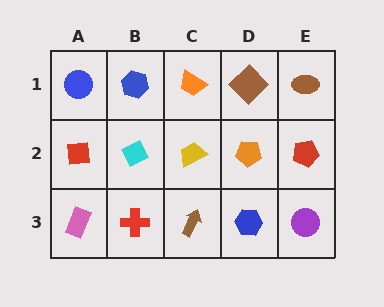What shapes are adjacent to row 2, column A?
A blue circle (row 1, column A), a pink rectangle (row 3, column A), a cyan diamond (row 2, column B).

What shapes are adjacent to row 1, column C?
A yellow trapezoid (row 2, column C), a blue hexagon (row 1, column B), a brown diamond (row 1, column D).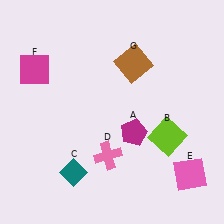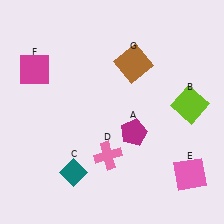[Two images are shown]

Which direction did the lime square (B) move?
The lime square (B) moved up.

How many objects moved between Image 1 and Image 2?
1 object moved between the two images.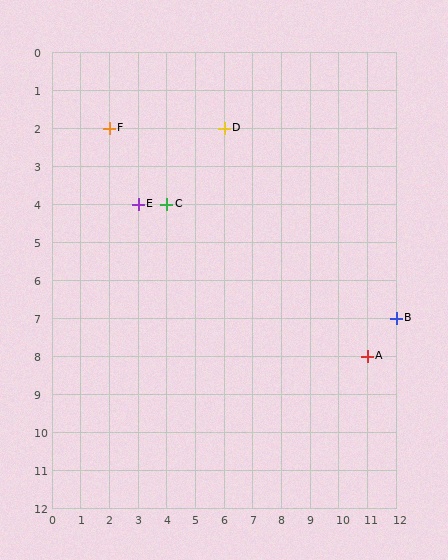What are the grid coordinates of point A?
Point A is at grid coordinates (11, 8).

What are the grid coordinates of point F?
Point F is at grid coordinates (2, 2).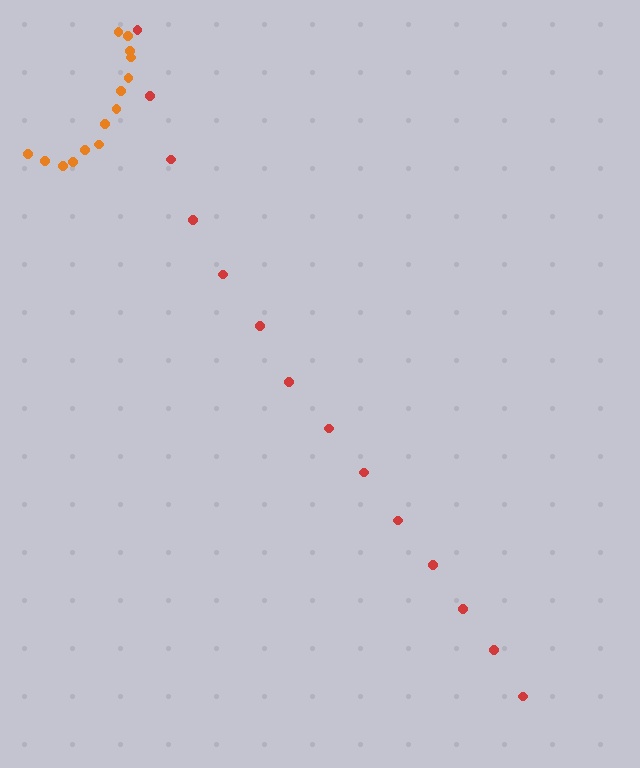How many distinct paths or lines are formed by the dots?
There are 2 distinct paths.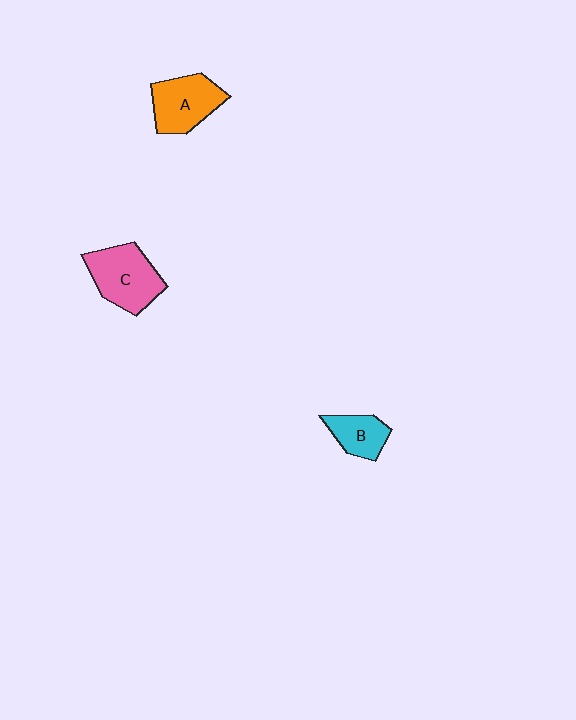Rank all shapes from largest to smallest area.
From largest to smallest: C (pink), A (orange), B (cyan).